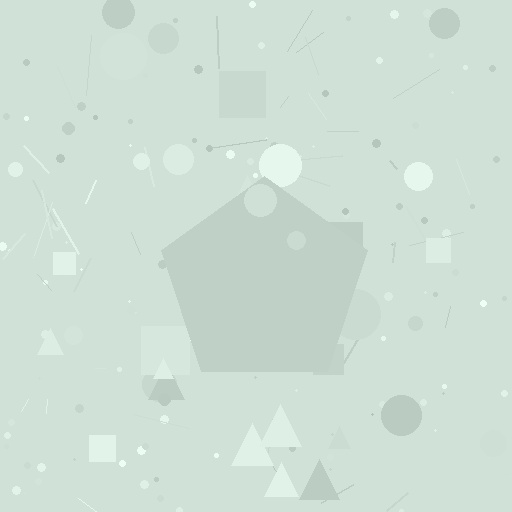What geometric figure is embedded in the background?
A pentagon is embedded in the background.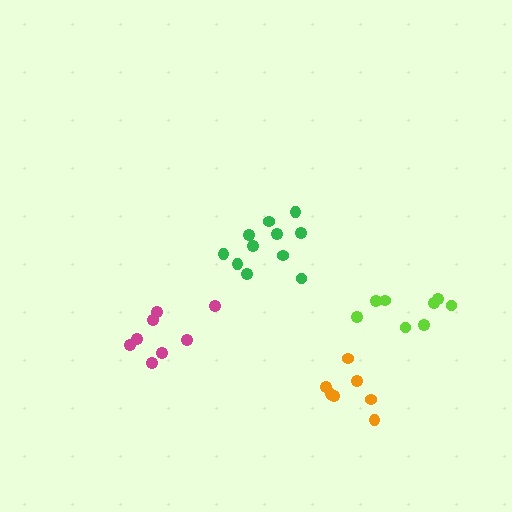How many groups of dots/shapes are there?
There are 4 groups.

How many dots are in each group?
Group 1: 11 dots, Group 2: 7 dots, Group 3: 8 dots, Group 4: 8 dots (34 total).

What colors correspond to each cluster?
The clusters are colored: green, orange, lime, magenta.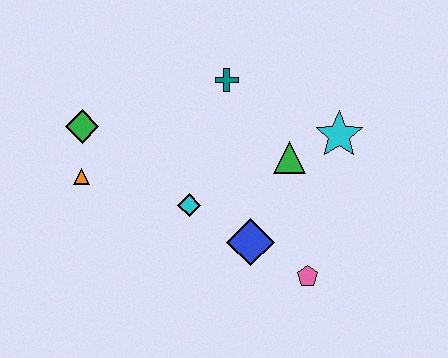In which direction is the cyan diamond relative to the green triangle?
The cyan diamond is to the left of the green triangle.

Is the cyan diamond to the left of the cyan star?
Yes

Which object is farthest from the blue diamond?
The green diamond is farthest from the blue diamond.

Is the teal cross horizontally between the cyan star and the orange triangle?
Yes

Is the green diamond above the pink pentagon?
Yes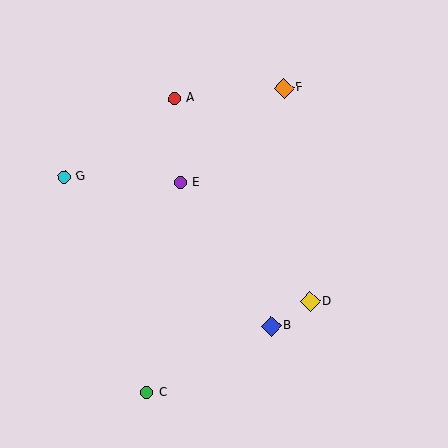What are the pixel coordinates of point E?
Point E is at (180, 183).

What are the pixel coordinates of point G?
Point G is at (64, 177).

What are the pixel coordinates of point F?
Point F is at (284, 88).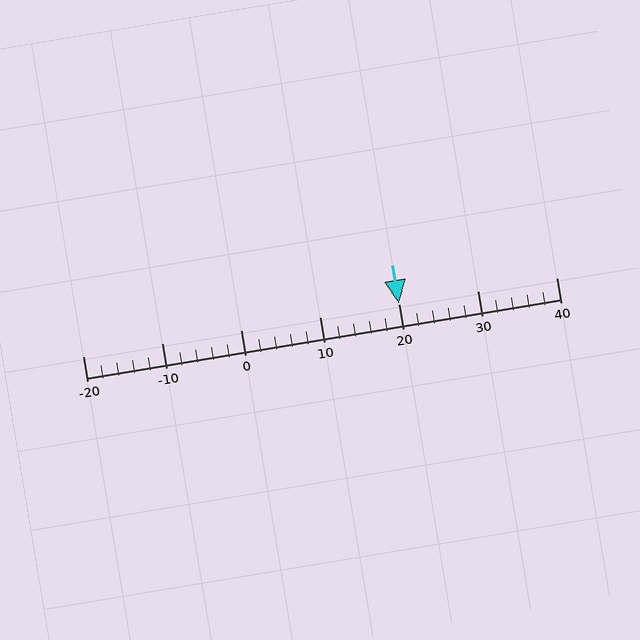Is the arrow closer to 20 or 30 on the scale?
The arrow is closer to 20.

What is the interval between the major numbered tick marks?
The major tick marks are spaced 10 units apart.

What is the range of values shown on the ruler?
The ruler shows values from -20 to 40.